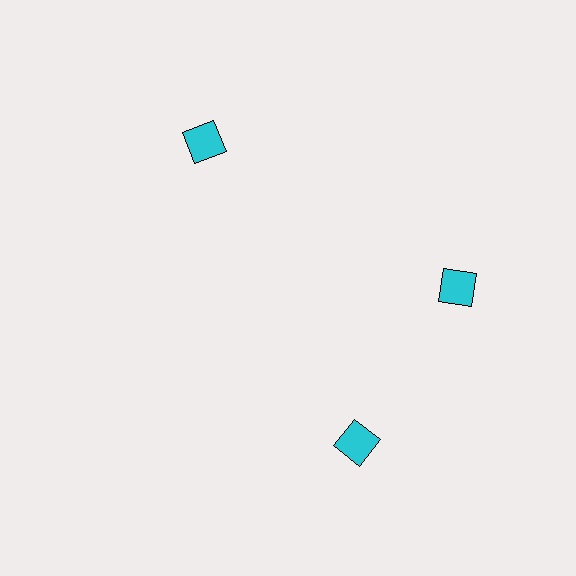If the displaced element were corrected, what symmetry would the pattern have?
It would have 3-fold rotational symmetry — the pattern would map onto itself every 120 degrees.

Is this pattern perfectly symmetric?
No. The 3 cyan diamonds are arranged in a ring, but one element near the 7 o'clock position is rotated out of alignment along the ring, breaking the 3-fold rotational symmetry.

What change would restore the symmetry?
The symmetry would be restored by rotating it back into even spacing with its neighbors so that all 3 diamonds sit at equal angles and equal distance from the center.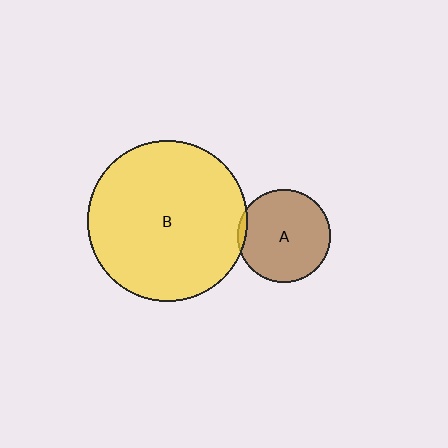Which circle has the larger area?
Circle B (yellow).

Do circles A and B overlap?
Yes.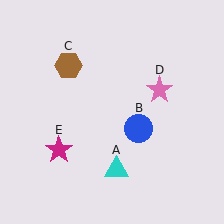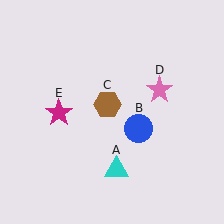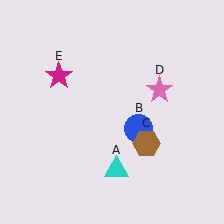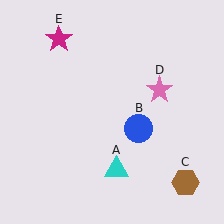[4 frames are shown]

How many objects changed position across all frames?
2 objects changed position: brown hexagon (object C), magenta star (object E).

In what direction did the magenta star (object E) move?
The magenta star (object E) moved up.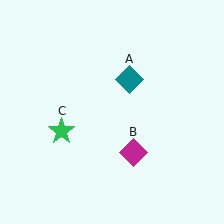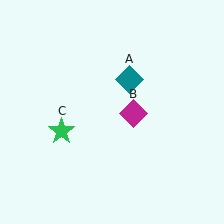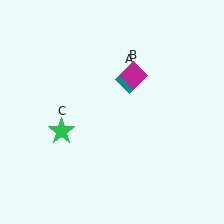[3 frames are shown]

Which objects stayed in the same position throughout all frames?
Teal diamond (object A) and green star (object C) remained stationary.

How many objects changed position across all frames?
1 object changed position: magenta diamond (object B).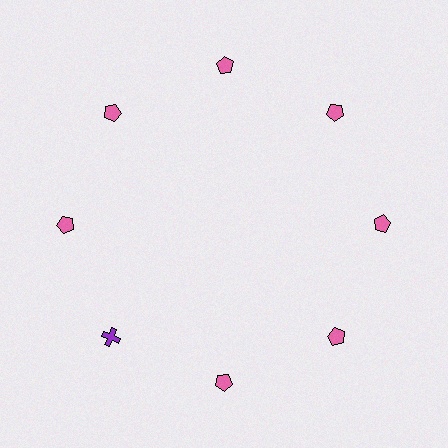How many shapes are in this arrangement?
There are 8 shapes arranged in a ring pattern.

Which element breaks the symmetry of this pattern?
The purple cross at roughly the 8 o'clock position breaks the symmetry. All other shapes are pink pentagons.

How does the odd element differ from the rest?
It differs in both color (purple instead of pink) and shape (cross instead of pentagon).